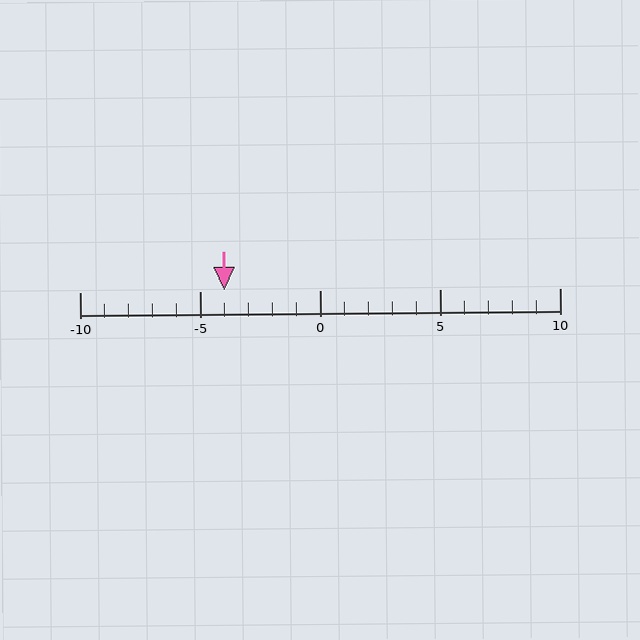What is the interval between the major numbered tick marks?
The major tick marks are spaced 5 units apart.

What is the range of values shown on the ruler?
The ruler shows values from -10 to 10.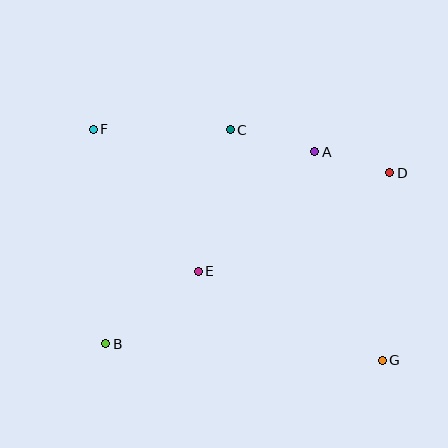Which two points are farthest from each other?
Points F and G are farthest from each other.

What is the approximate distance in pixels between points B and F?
The distance between B and F is approximately 215 pixels.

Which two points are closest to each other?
Points A and D are closest to each other.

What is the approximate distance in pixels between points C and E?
The distance between C and E is approximately 145 pixels.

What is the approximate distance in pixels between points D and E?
The distance between D and E is approximately 216 pixels.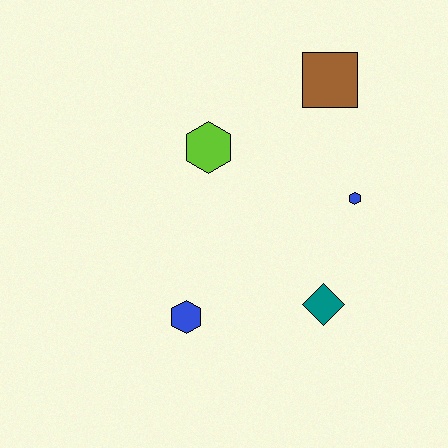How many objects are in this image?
There are 5 objects.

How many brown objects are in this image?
There is 1 brown object.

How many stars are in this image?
There are no stars.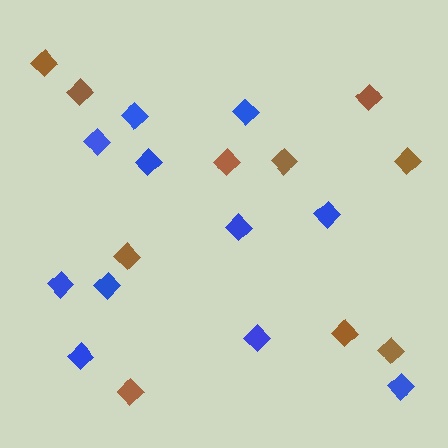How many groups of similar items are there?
There are 2 groups: one group of brown diamonds (10) and one group of blue diamonds (11).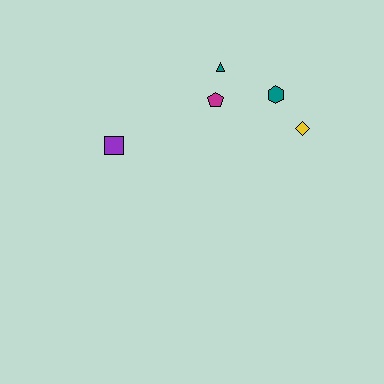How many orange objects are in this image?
There are no orange objects.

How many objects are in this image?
There are 5 objects.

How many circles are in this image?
There are no circles.